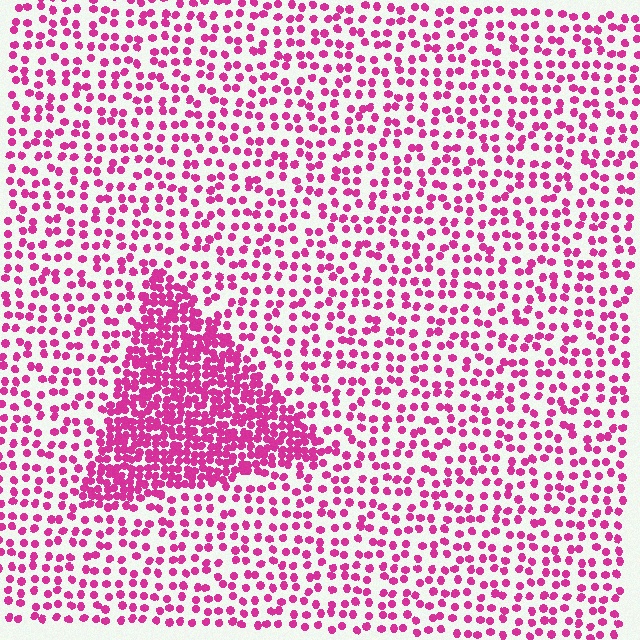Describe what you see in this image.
The image contains small magenta elements arranged at two different densities. A triangle-shaped region is visible where the elements are more densely packed than the surrounding area.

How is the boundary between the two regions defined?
The boundary is defined by a change in element density (approximately 2.5x ratio). All elements are the same color, size, and shape.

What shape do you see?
I see a triangle.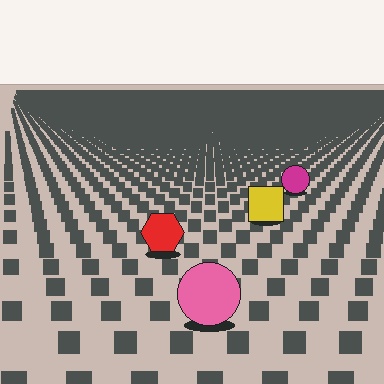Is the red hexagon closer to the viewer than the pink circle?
No. The pink circle is closer — you can tell from the texture gradient: the ground texture is coarser near it.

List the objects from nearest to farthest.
From nearest to farthest: the pink circle, the red hexagon, the yellow square, the magenta circle.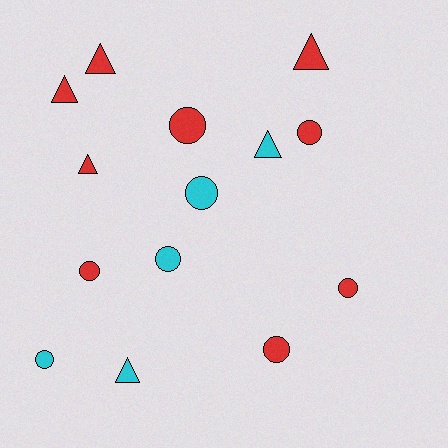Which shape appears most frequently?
Circle, with 8 objects.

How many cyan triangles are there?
There are 2 cyan triangles.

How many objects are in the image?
There are 14 objects.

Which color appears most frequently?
Red, with 9 objects.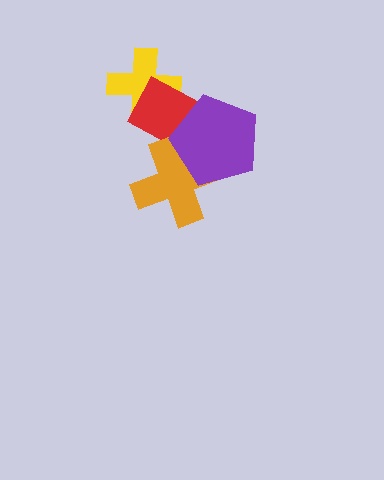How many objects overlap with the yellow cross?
1 object overlaps with the yellow cross.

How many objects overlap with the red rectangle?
3 objects overlap with the red rectangle.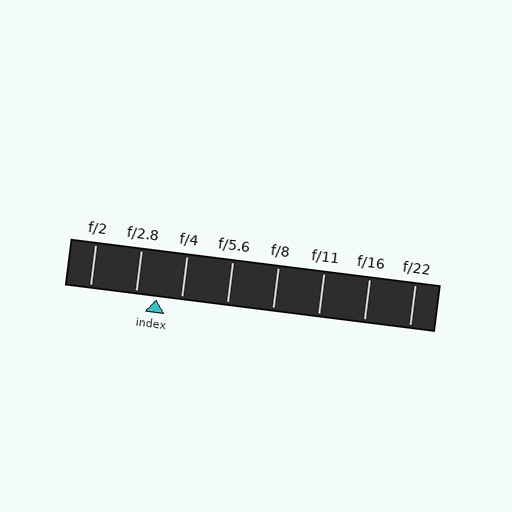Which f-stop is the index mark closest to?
The index mark is closest to f/2.8.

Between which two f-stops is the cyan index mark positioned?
The index mark is between f/2.8 and f/4.